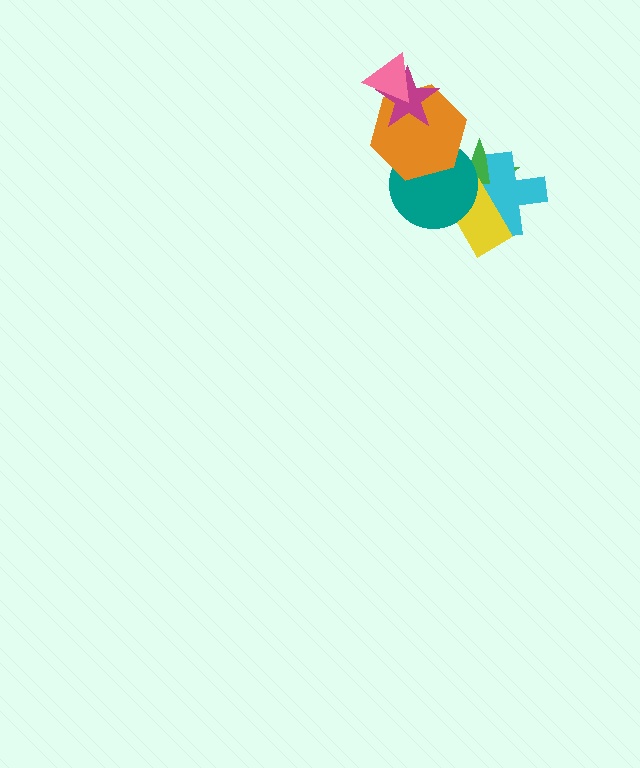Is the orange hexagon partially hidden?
Yes, it is partially covered by another shape.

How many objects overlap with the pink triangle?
2 objects overlap with the pink triangle.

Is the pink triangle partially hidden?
No, no other shape covers it.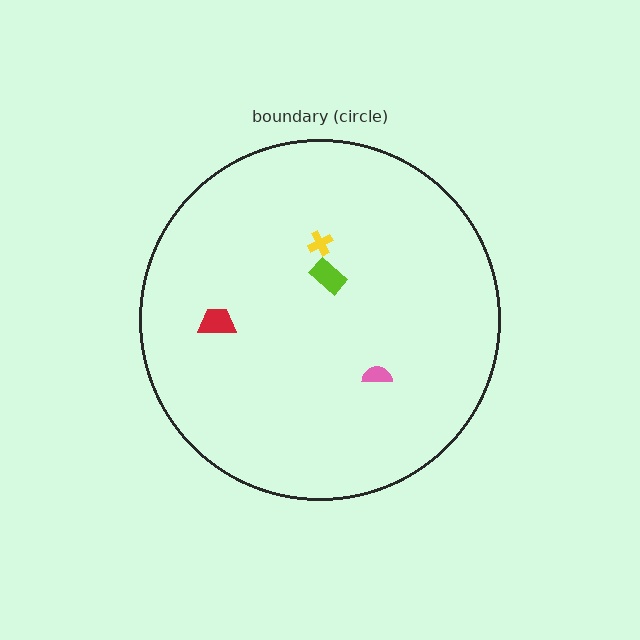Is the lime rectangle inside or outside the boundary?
Inside.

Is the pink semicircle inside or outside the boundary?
Inside.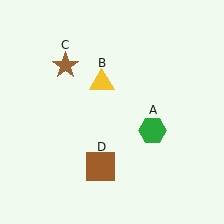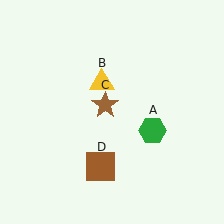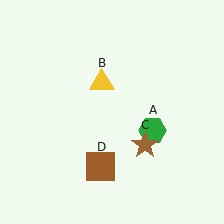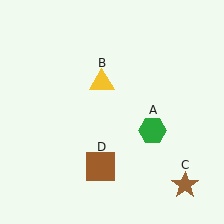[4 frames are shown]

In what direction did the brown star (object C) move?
The brown star (object C) moved down and to the right.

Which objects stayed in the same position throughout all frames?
Green hexagon (object A) and yellow triangle (object B) and brown square (object D) remained stationary.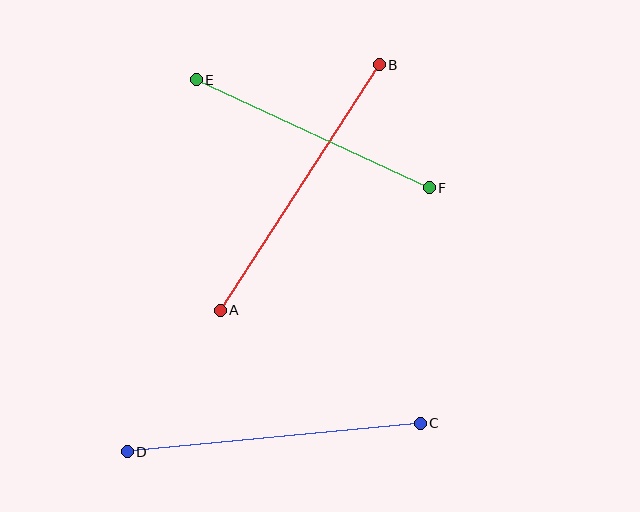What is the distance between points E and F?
The distance is approximately 257 pixels.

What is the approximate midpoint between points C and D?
The midpoint is at approximately (274, 438) pixels.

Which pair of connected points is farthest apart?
Points C and D are farthest apart.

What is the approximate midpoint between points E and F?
The midpoint is at approximately (313, 134) pixels.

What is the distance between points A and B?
The distance is approximately 293 pixels.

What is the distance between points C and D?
The distance is approximately 294 pixels.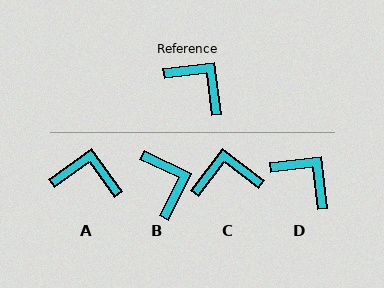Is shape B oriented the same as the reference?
No, it is off by about 32 degrees.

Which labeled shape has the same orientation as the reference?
D.